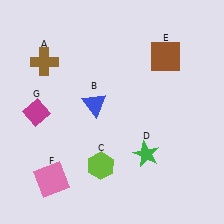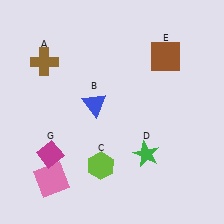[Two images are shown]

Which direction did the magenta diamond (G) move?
The magenta diamond (G) moved down.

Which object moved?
The magenta diamond (G) moved down.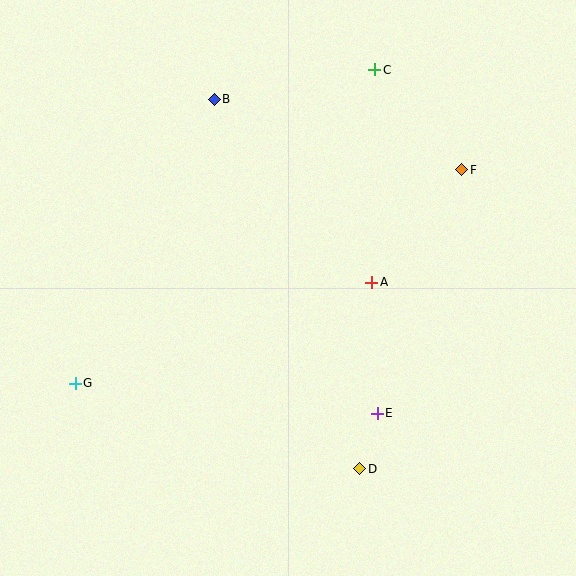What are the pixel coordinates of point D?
Point D is at (360, 469).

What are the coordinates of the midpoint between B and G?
The midpoint between B and G is at (145, 241).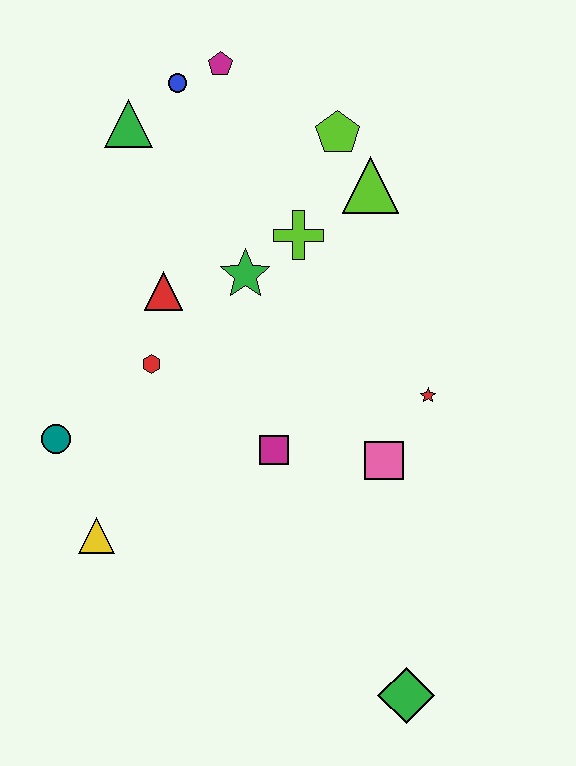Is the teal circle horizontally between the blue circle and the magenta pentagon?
No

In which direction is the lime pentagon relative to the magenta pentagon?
The lime pentagon is to the right of the magenta pentagon.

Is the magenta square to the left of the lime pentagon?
Yes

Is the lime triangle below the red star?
No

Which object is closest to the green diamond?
The pink square is closest to the green diamond.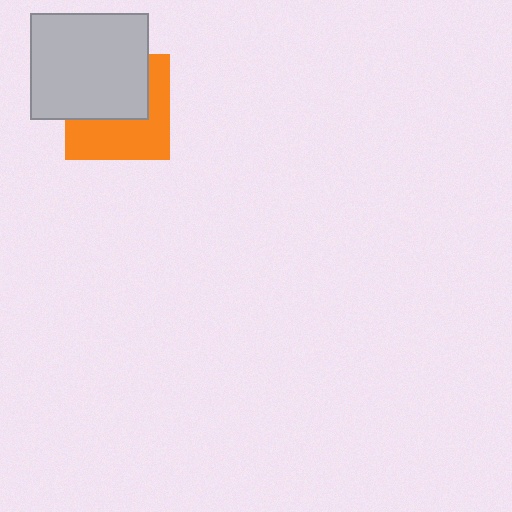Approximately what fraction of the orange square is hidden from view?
Roughly 50% of the orange square is hidden behind the light gray rectangle.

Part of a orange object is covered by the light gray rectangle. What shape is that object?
It is a square.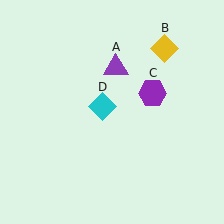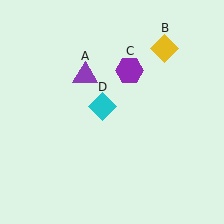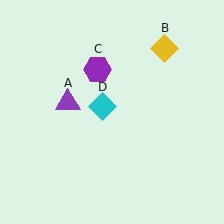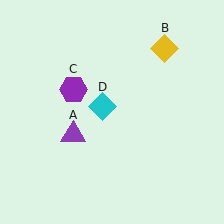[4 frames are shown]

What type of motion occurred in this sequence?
The purple triangle (object A), purple hexagon (object C) rotated counterclockwise around the center of the scene.